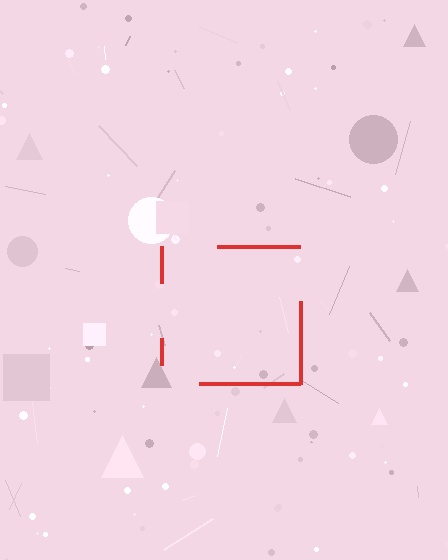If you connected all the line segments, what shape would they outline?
They would outline a square.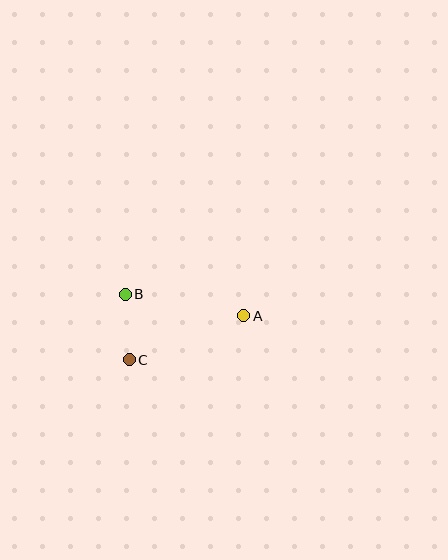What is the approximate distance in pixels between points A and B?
The distance between A and B is approximately 120 pixels.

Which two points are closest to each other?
Points B and C are closest to each other.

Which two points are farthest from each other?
Points A and C are farthest from each other.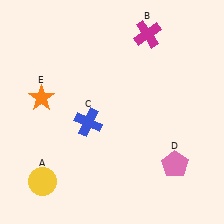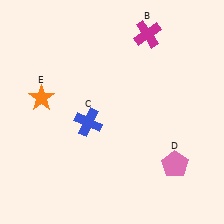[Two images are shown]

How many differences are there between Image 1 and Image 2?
There is 1 difference between the two images.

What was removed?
The yellow circle (A) was removed in Image 2.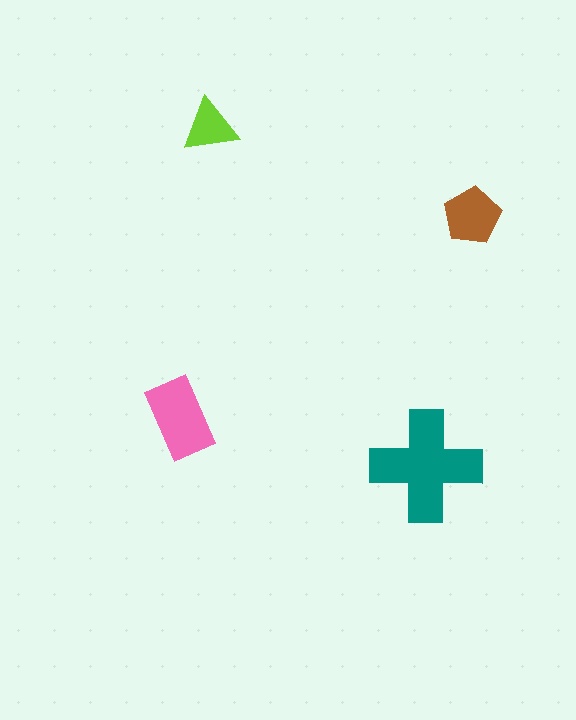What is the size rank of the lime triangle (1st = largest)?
4th.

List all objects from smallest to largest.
The lime triangle, the brown pentagon, the pink rectangle, the teal cross.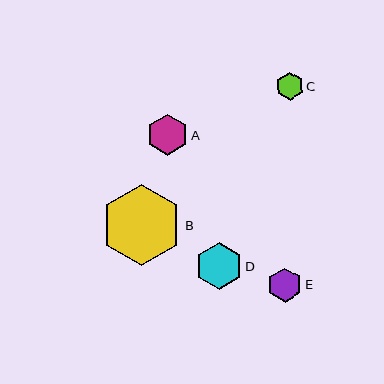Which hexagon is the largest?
Hexagon B is the largest with a size of approximately 82 pixels.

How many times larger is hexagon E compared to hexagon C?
Hexagon E is approximately 1.2 times the size of hexagon C.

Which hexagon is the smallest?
Hexagon C is the smallest with a size of approximately 28 pixels.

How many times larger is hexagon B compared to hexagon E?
Hexagon B is approximately 2.4 times the size of hexagon E.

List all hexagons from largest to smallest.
From largest to smallest: B, D, A, E, C.